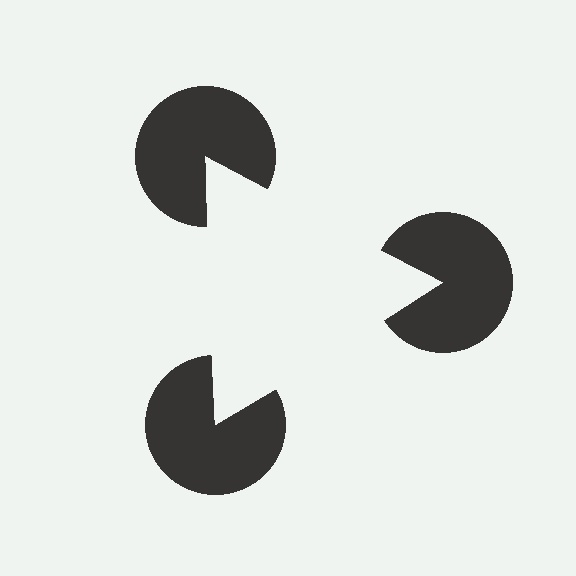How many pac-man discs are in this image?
There are 3 — one at each vertex of the illusory triangle.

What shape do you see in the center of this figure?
An illusory triangle — its edges are inferred from the aligned wedge cuts in the pac-man discs, not physically drawn.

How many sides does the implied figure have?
3 sides.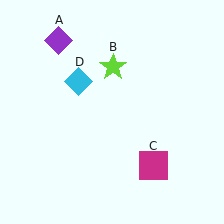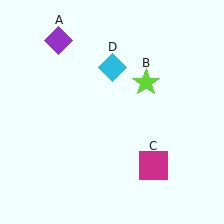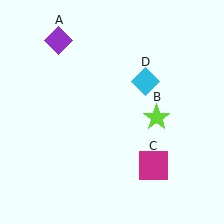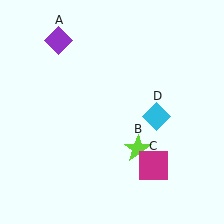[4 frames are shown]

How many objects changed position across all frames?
2 objects changed position: lime star (object B), cyan diamond (object D).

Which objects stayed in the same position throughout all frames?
Purple diamond (object A) and magenta square (object C) remained stationary.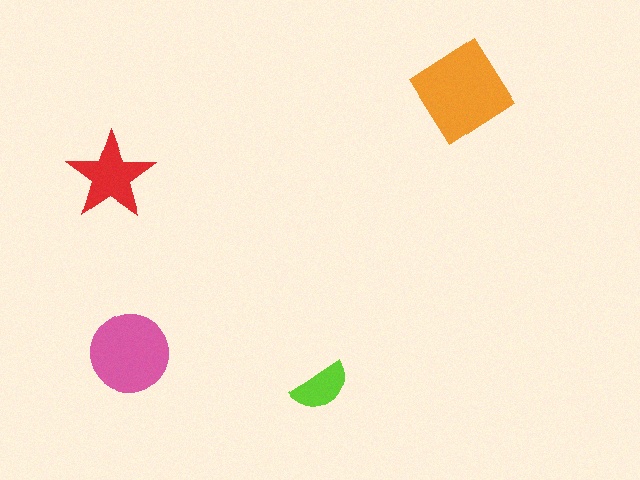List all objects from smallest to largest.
The lime semicircle, the red star, the pink circle, the orange diamond.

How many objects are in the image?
There are 4 objects in the image.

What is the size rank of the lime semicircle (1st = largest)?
4th.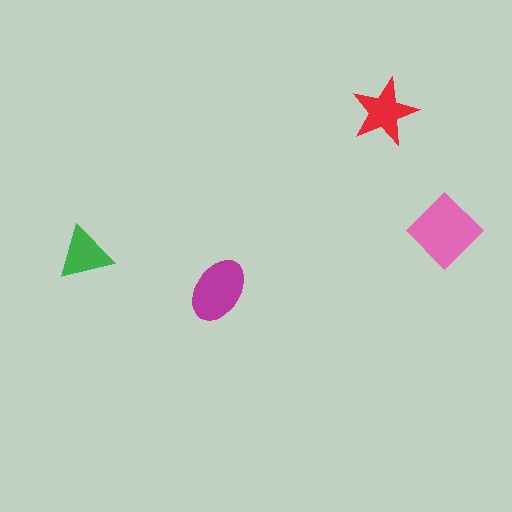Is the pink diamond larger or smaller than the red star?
Larger.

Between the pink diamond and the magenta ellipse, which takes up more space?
The pink diamond.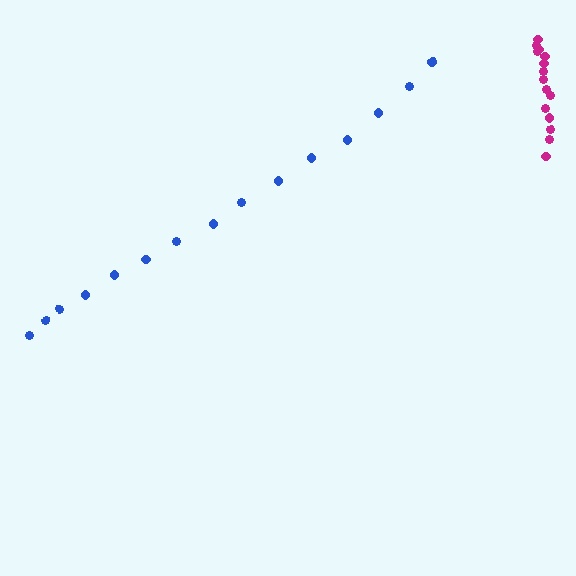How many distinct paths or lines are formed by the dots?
There are 2 distinct paths.